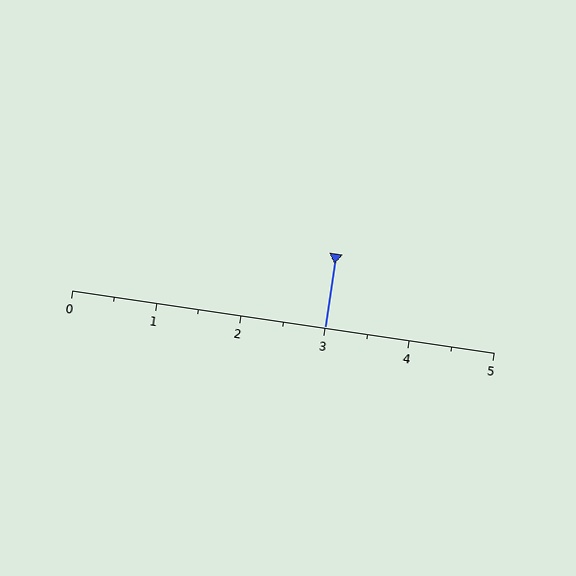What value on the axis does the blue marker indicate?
The marker indicates approximately 3.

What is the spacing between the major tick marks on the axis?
The major ticks are spaced 1 apart.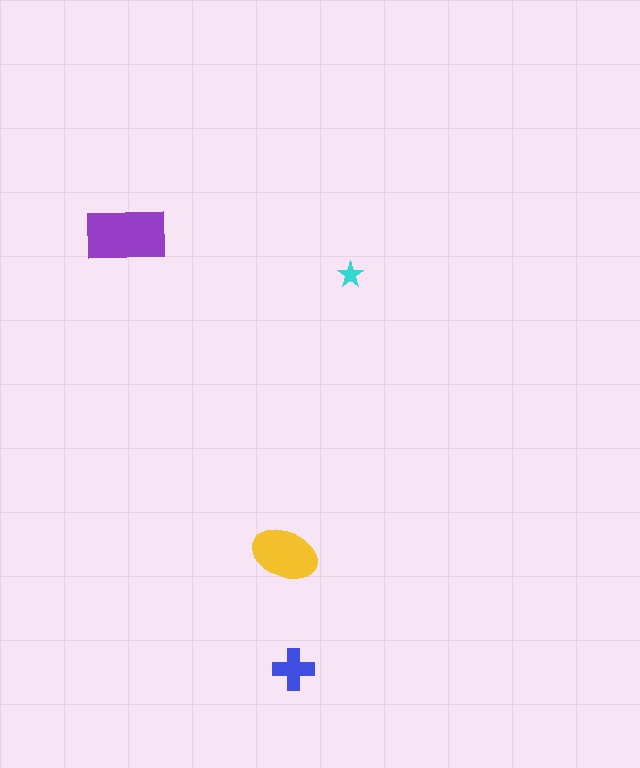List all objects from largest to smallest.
The purple rectangle, the yellow ellipse, the blue cross, the cyan star.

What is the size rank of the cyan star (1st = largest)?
4th.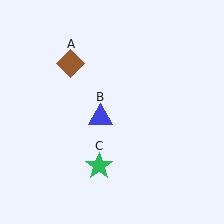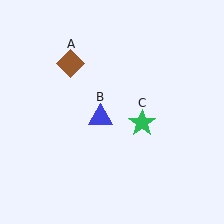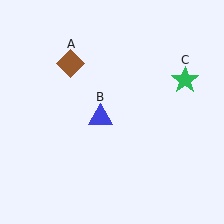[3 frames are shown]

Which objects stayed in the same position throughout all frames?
Brown diamond (object A) and blue triangle (object B) remained stationary.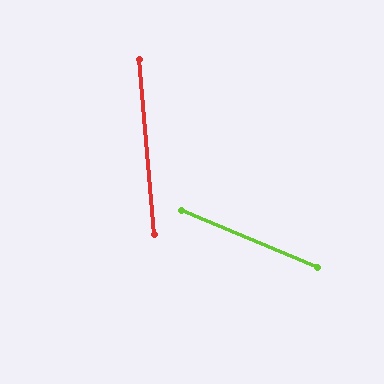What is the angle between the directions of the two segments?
Approximately 62 degrees.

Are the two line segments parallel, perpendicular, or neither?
Neither parallel nor perpendicular — they differ by about 62°.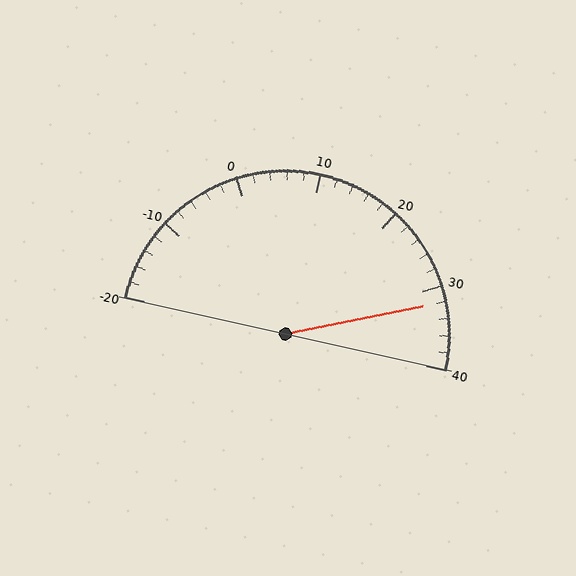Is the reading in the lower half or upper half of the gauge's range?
The reading is in the upper half of the range (-20 to 40).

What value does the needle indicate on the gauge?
The needle indicates approximately 32.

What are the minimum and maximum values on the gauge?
The gauge ranges from -20 to 40.